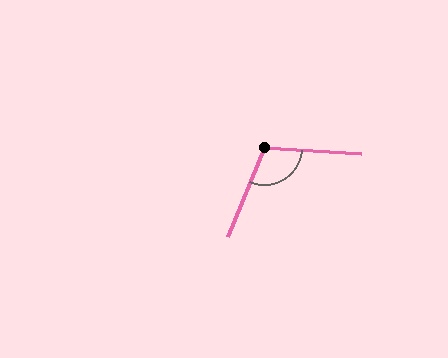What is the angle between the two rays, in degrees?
Approximately 109 degrees.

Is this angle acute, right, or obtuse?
It is obtuse.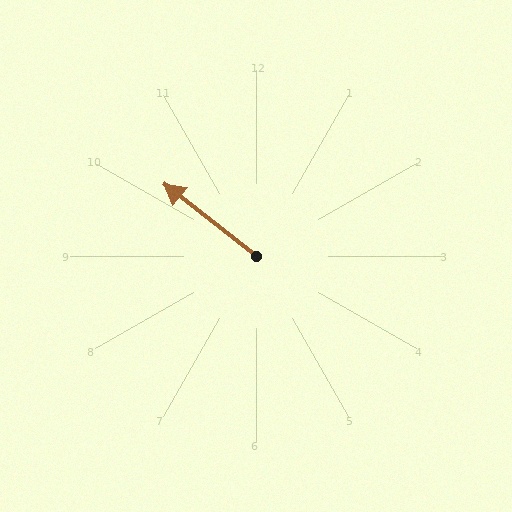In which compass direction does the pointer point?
Northwest.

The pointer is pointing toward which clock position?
Roughly 10 o'clock.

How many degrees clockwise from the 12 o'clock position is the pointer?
Approximately 308 degrees.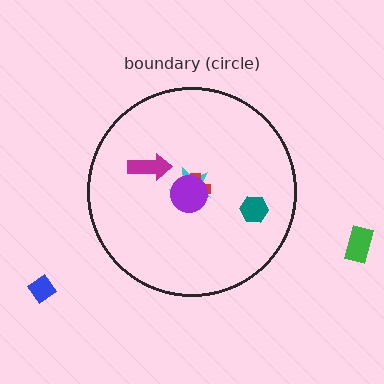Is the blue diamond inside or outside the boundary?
Outside.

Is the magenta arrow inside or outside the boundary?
Inside.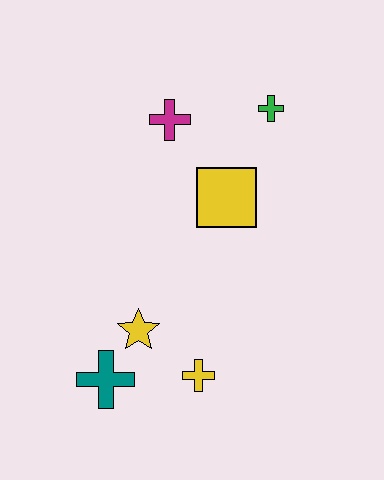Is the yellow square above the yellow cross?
Yes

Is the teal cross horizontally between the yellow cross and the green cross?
No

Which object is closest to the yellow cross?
The yellow star is closest to the yellow cross.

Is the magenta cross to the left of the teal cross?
No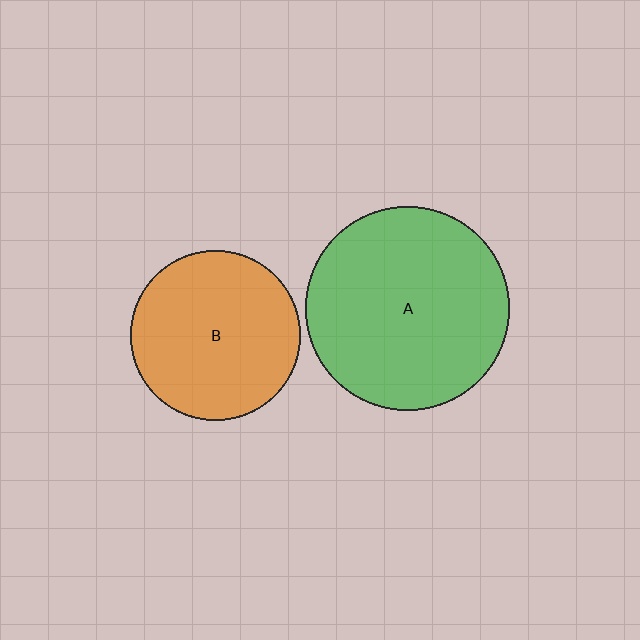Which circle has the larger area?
Circle A (green).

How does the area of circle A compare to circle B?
Approximately 1.4 times.